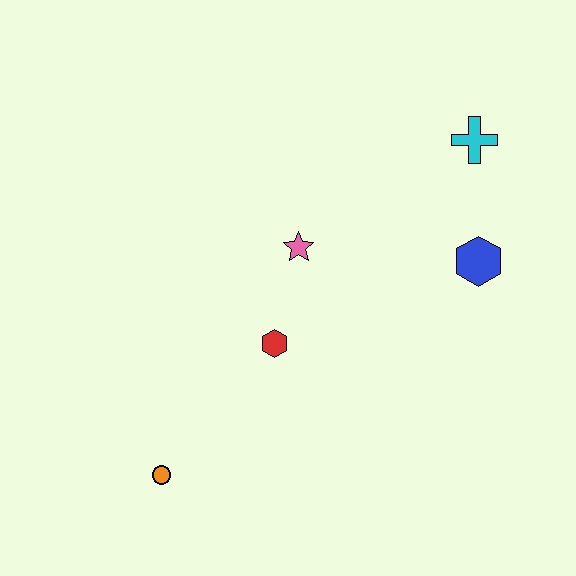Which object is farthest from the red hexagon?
The cyan cross is farthest from the red hexagon.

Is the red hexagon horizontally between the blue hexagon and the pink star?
No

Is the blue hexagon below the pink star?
Yes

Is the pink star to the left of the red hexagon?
No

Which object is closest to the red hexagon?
The pink star is closest to the red hexagon.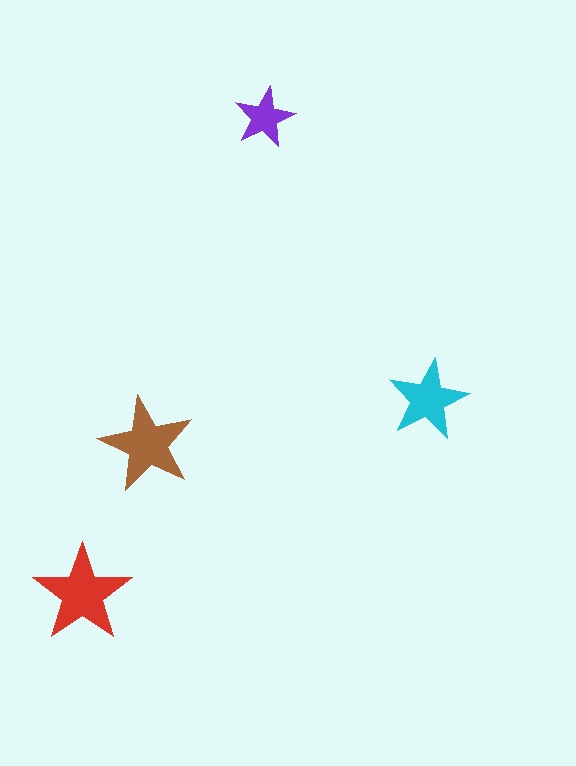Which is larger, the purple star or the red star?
The red one.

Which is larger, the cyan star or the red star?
The red one.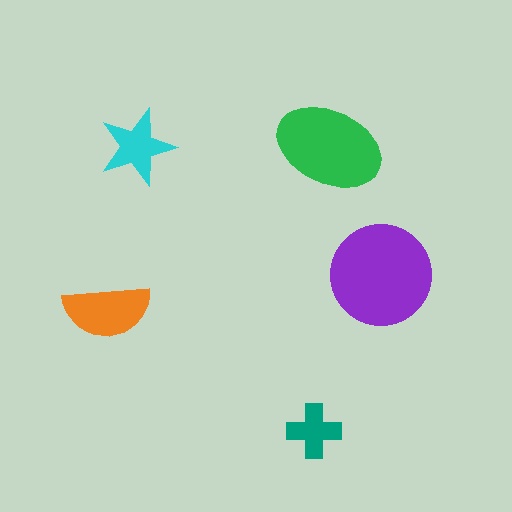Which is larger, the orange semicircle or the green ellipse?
The green ellipse.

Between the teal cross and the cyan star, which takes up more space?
The cyan star.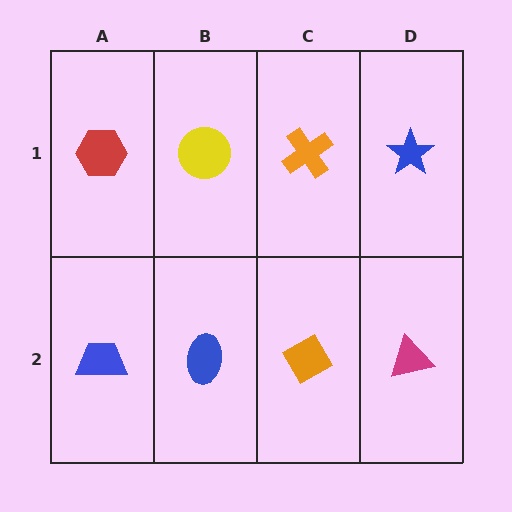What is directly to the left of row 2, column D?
An orange diamond.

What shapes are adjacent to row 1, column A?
A blue trapezoid (row 2, column A), a yellow circle (row 1, column B).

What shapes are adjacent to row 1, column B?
A blue ellipse (row 2, column B), a red hexagon (row 1, column A), an orange cross (row 1, column C).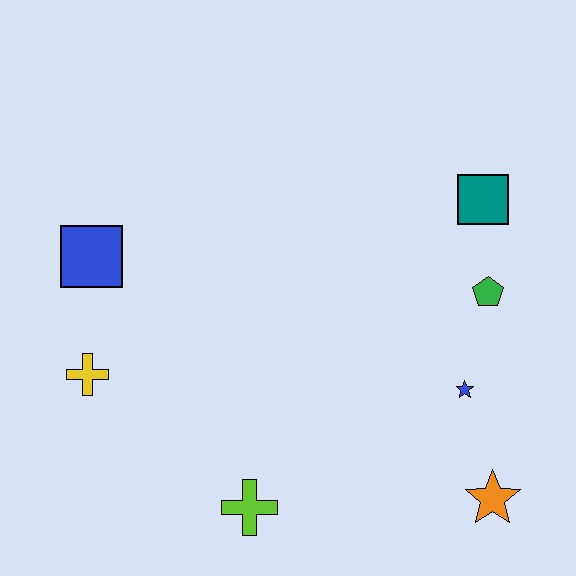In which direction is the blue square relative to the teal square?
The blue square is to the left of the teal square.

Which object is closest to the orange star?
The blue star is closest to the orange star.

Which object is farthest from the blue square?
The orange star is farthest from the blue square.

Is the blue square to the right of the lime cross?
No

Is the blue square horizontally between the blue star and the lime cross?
No